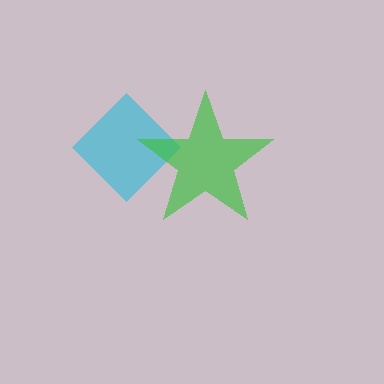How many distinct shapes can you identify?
There are 2 distinct shapes: a cyan diamond, a green star.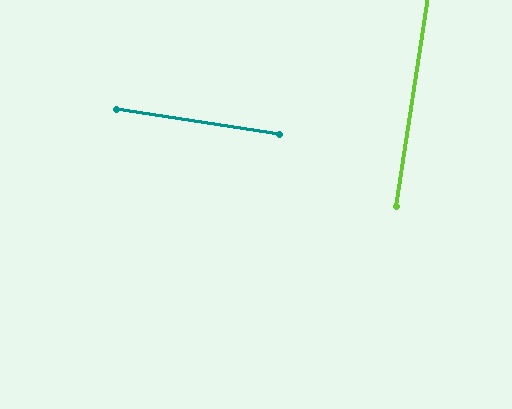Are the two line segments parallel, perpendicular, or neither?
Perpendicular — they meet at approximately 90°.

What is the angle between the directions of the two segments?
Approximately 90 degrees.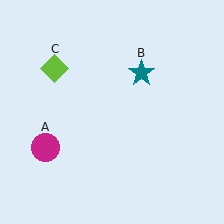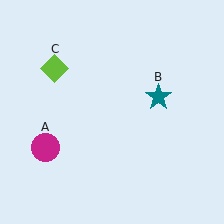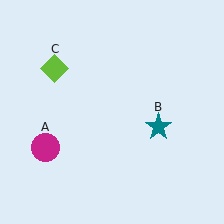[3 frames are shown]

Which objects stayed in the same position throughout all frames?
Magenta circle (object A) and lime diamond (object C) remained stationary.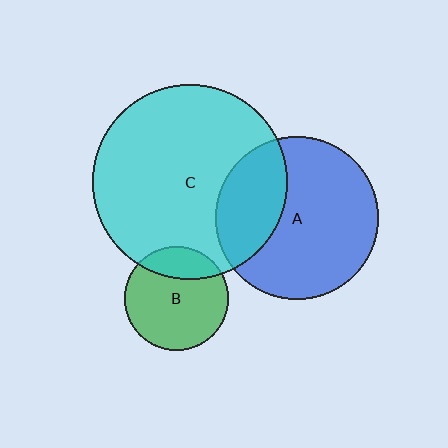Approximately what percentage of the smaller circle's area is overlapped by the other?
Approximately 25%.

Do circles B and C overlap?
Yes.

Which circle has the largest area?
Circle C (cyan).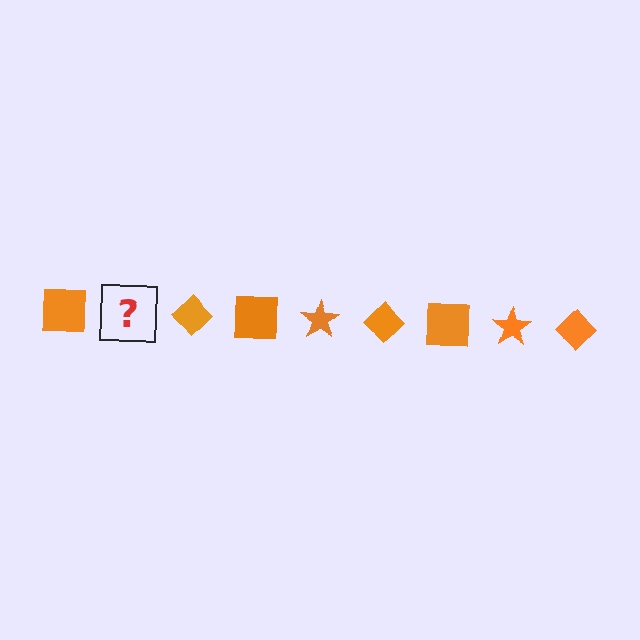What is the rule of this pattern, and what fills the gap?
The rule is that the pattern cycles through square, star, diamond shapes in orange. The gap should be filled with an orange star.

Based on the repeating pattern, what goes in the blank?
The blank should be an orange star.